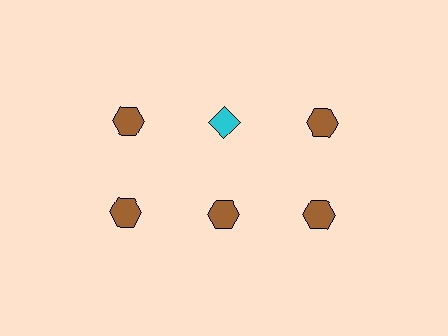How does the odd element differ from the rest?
It differs in both color (cyan instead of brown) and shape (diamond instead of hexagon).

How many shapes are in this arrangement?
There are 6 shapes arranged in a grid pattern.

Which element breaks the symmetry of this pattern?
The cyan diamond in the top row, second from left column breaks the symmetry. All other shapes are brown hexagons.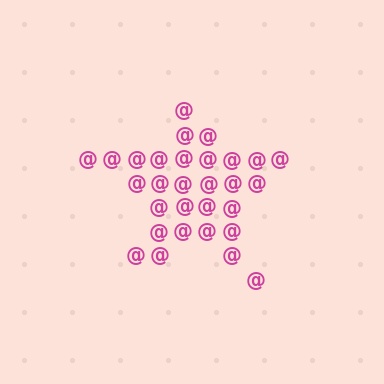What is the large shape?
The large shape is a star.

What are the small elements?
The small elements are at signs.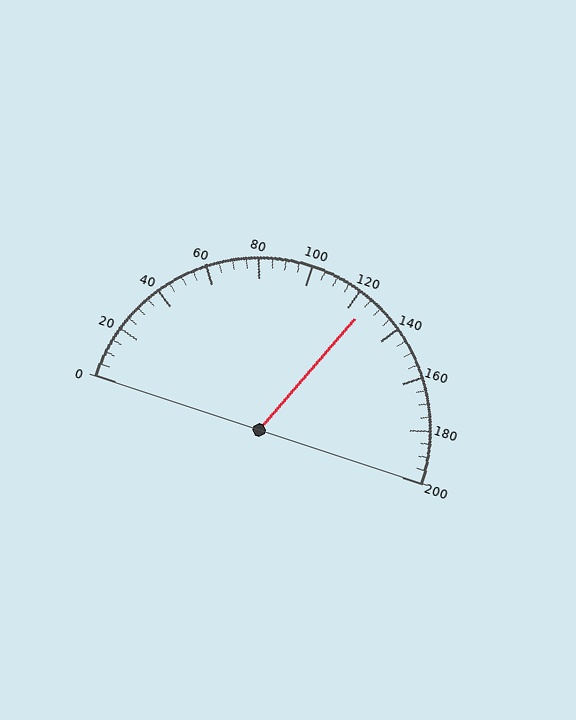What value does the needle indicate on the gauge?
The needle indicates approximately 125.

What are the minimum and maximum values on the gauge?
The gauge ranges from 0 to 200.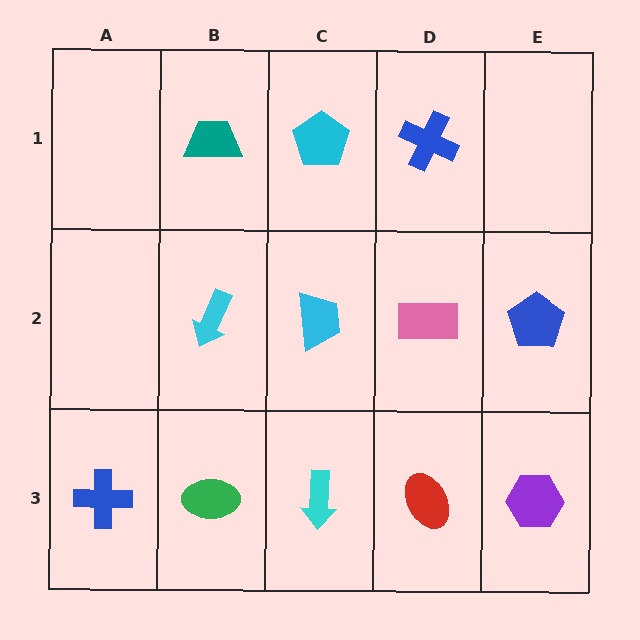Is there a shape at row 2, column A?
No, that cell is empty.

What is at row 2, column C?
A cyan trapezoid.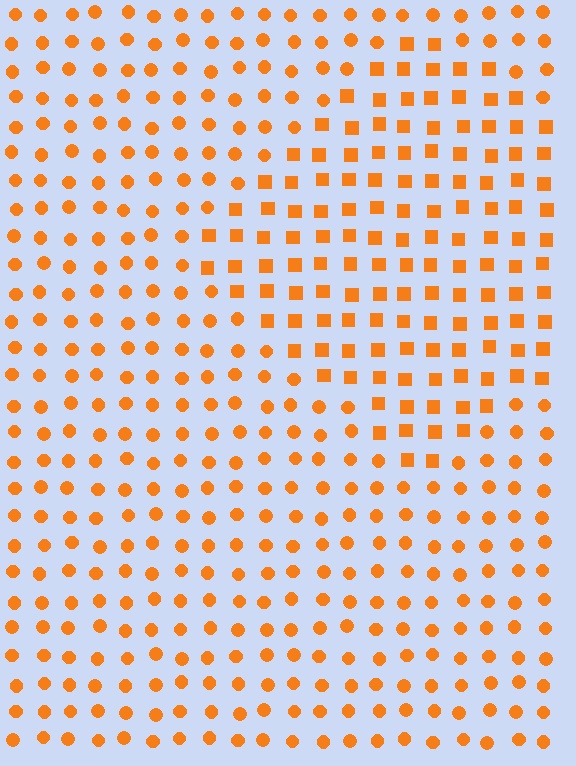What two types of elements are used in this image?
The image uses squares inside the diamond region and circles outside it.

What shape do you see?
I see a diamond.